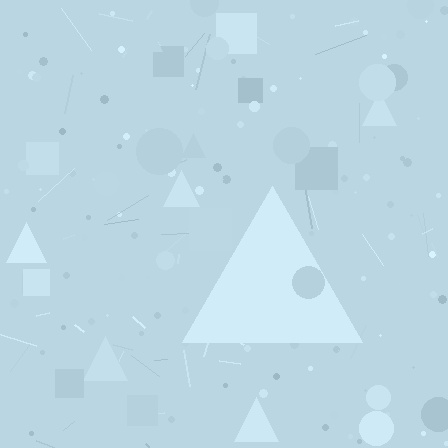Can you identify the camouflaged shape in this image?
The camouflaged shape is a triangle.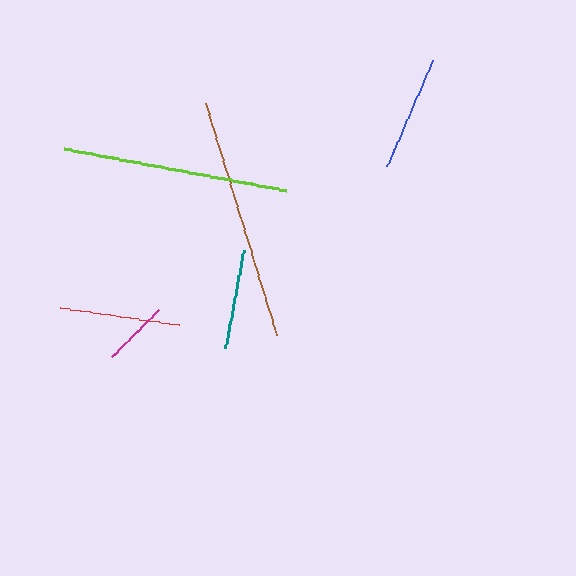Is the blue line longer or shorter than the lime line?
The lime line is longer than the blue line.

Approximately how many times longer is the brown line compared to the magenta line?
The brown line is approximately 3.6 times the length of the magenta line.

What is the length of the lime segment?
The lime segment is approximately 226 pixels long.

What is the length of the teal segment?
The teal segment is approximately 101 pixels long.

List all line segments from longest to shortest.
From longest to shortest: brown, lime, red, blue, teal, magenta.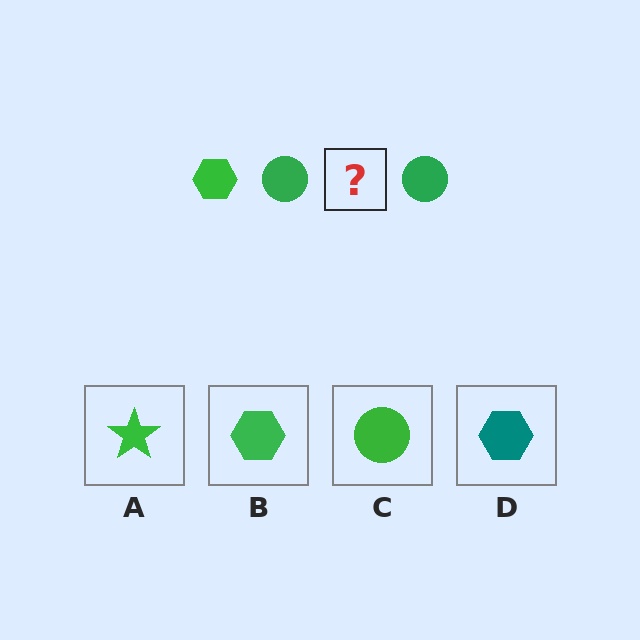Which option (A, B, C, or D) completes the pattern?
B.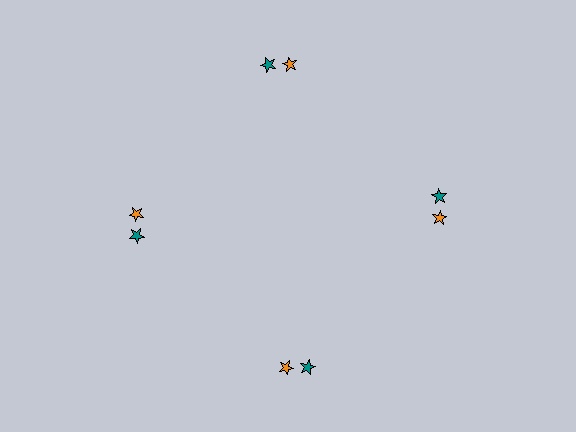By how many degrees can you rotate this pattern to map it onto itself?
The pattern maps onto itself every 90 degrees of rotation.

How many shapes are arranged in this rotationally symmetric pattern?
There are 8 shapes, arranged in 4 groups of 2.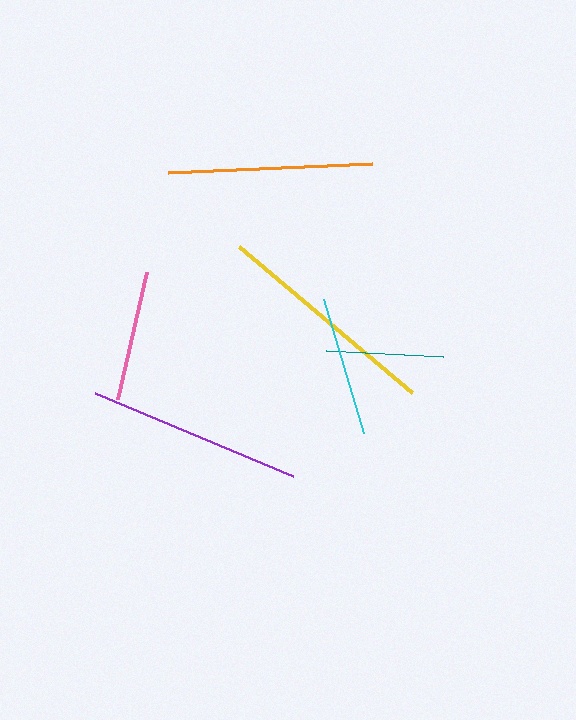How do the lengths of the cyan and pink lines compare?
The cyan and pink lines are approximately the same length.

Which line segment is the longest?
The yellow line is the longest at approximately 227 pixels.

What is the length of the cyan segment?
The cyan segment is approximately 140 pixels long.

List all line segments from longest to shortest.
From longest to shortest: yellow, purple, orange, cyan, pink, teal.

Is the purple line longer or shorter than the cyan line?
The purple line is longer than the cyan line.